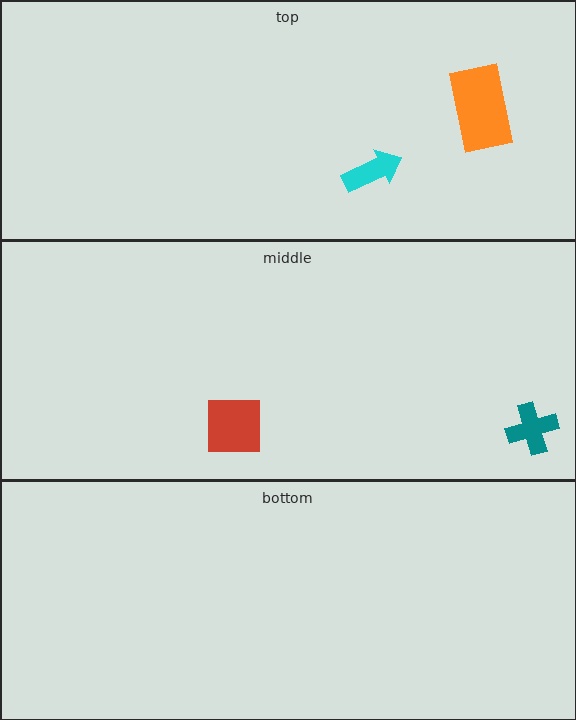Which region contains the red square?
The middle region.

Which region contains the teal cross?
The middle region.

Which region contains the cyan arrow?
The top region.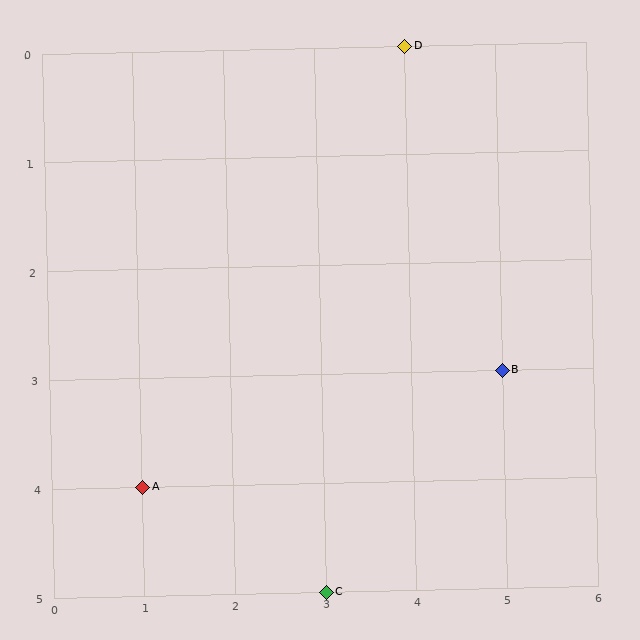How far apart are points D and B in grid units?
Points D and B are 1 column and 3 rows apart (about 3.2 grid units diagonally).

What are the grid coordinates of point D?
Point D is at grid coordinates (4, 0).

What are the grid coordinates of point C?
Point C is at grid coordinates (3, 5).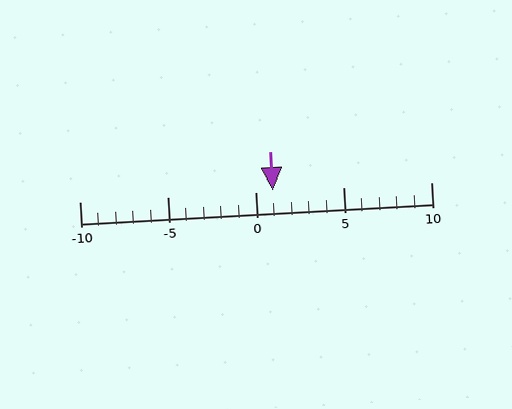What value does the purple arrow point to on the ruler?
The purple arrow points to approximately 1.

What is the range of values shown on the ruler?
The ruler shows values from -10 to 10.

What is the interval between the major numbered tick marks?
The major tick marks are spaced 5 units apart.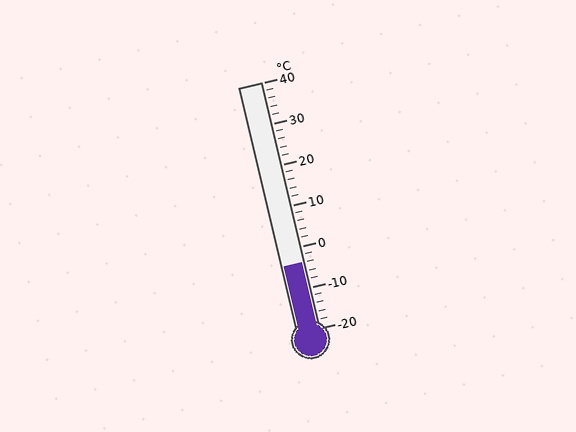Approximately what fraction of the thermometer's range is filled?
The thermometer is filled to approximately 25% of its range.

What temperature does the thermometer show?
The thermometer shows approximately -4°C.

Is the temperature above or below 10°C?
The temperature is below 10°C.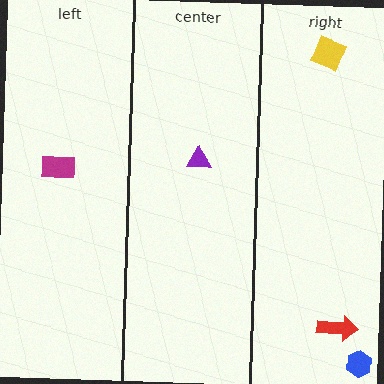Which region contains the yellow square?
The right region.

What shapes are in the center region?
The purple triangle.